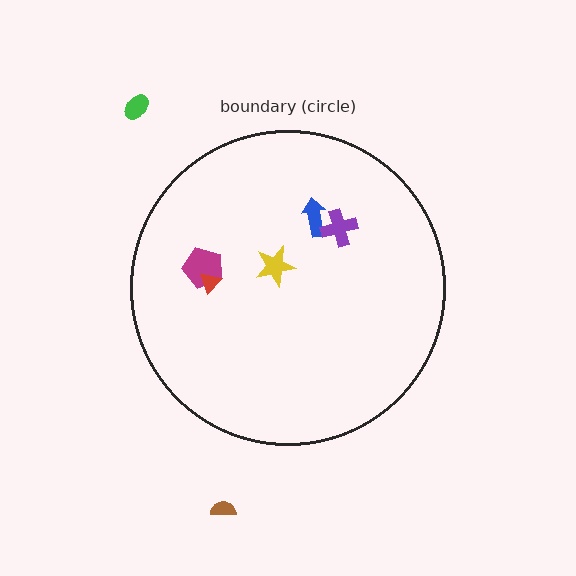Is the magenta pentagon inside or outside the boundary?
Inside.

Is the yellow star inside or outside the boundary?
Inside.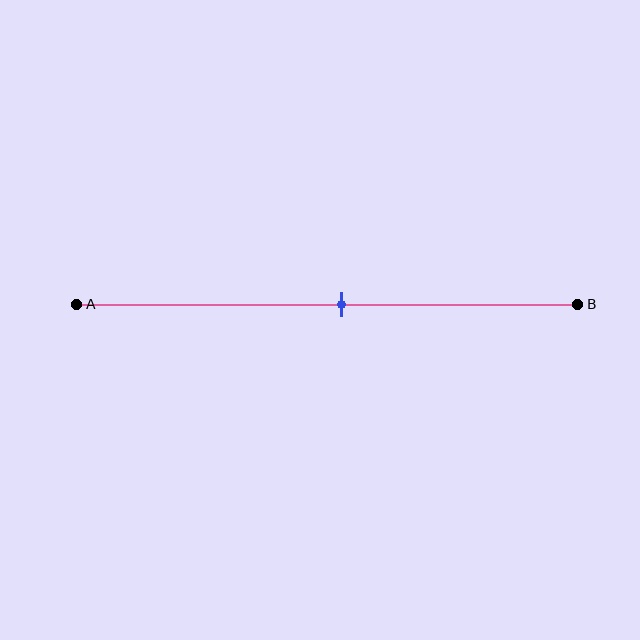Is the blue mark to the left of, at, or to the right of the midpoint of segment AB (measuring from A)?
The blue mark is approximately at the midpoint of segment AB.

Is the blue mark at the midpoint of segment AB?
Yes, the mark is approximately at the midpoint.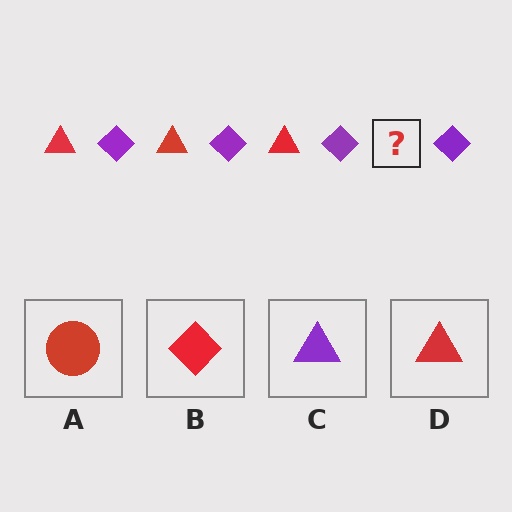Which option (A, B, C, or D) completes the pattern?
D.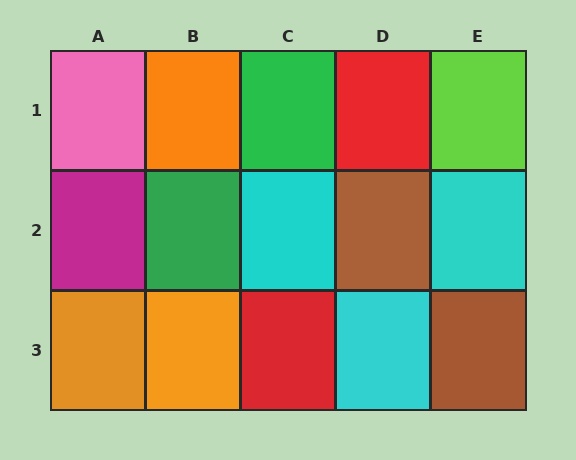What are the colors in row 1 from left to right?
Pink, orange, green, red, lime.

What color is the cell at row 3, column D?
Cyan.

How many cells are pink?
1 cell is pink.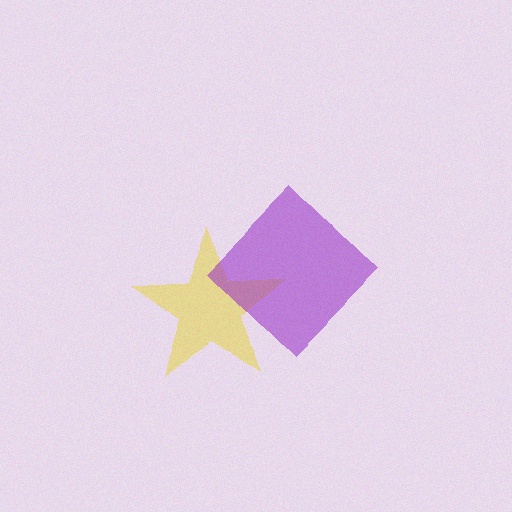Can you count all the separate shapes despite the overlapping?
Yes, there are 2 separate shapes.